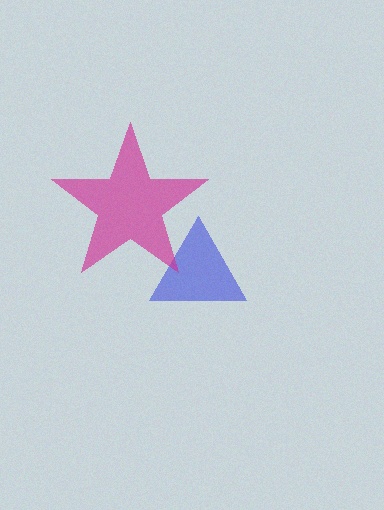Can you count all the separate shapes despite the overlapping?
Yes, there are 2 separate shapes.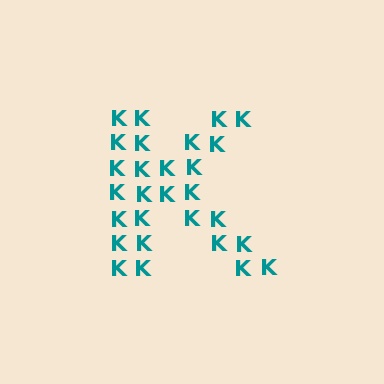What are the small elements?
The small elements are letter K's.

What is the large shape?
The large shape is the letter K.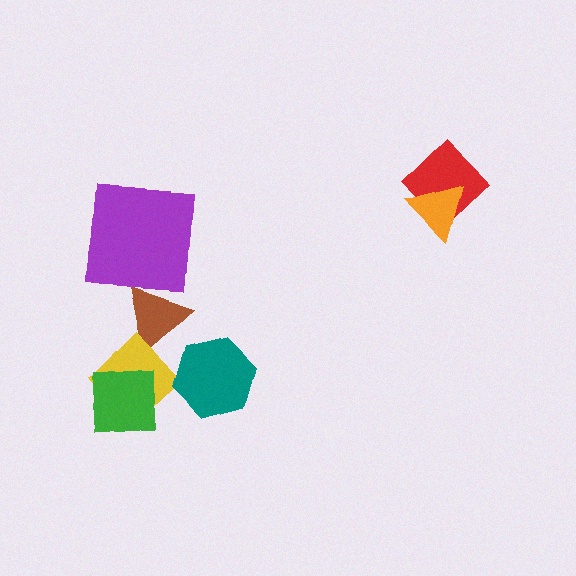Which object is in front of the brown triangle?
The yellow diamond is in front of the brown triangle.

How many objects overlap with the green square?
1 object overlaps with the green square.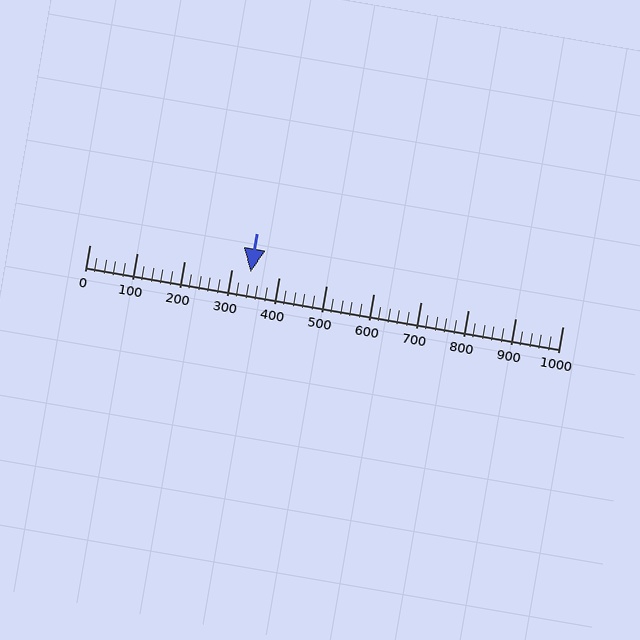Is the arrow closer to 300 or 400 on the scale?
The arrow is closer to 300.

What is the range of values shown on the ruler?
The ruler shows values from 0 to 1000.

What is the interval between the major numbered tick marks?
The major tick marks are spaced 100 units apart.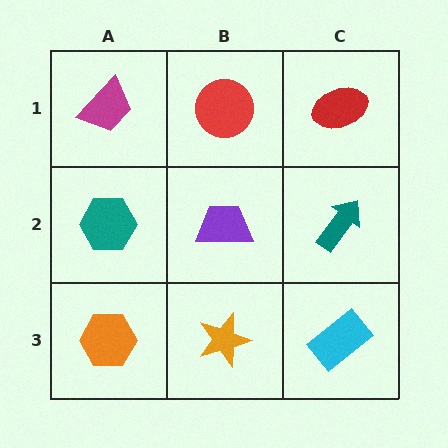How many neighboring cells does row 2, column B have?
4.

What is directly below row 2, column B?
An orange star.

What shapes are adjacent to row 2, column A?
A magenta trapezoid (row 1, column A), an orange hexagon (row 3, column A), a purple trapezoid (row 2, column B).